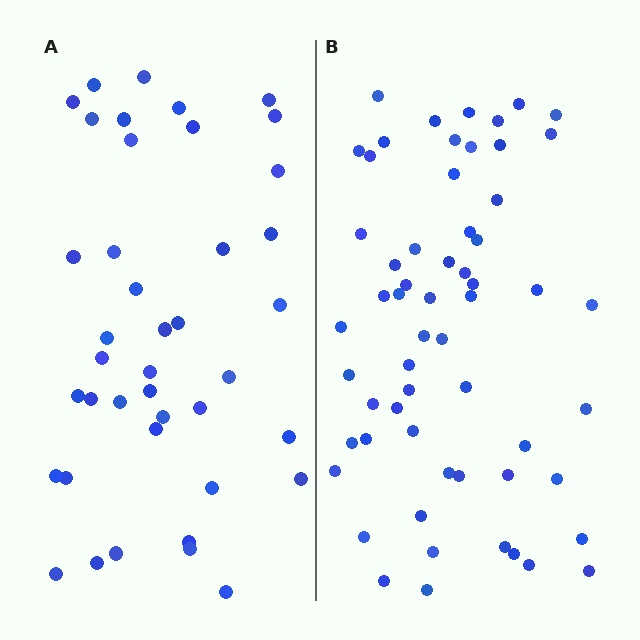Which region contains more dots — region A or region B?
Region B (the right region) has more dots.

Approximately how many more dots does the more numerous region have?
Region B has approximately 20 more dots than region A.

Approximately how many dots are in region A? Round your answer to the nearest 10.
About 40 dots. (The exact count is 41, which rounds to 40.)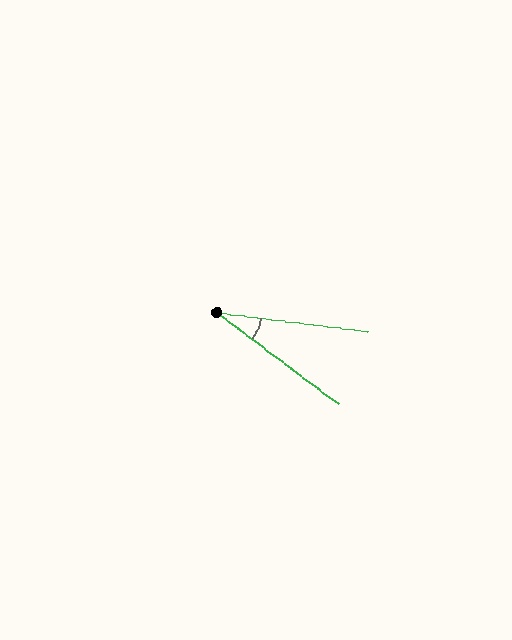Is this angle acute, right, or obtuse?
It is acute.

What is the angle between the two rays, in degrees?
Approximately 30 degrees.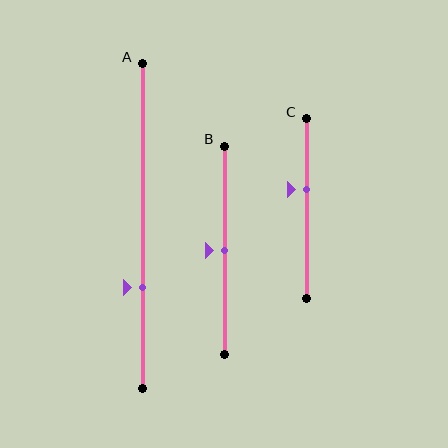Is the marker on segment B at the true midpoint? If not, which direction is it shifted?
Yes, the marker on segment B is at the true midpoint.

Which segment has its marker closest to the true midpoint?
Segment B has its marker closest to the true midpoint.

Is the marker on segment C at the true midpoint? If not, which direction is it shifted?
No, the marker on segment C is shifted upward by about 11% of the segment length.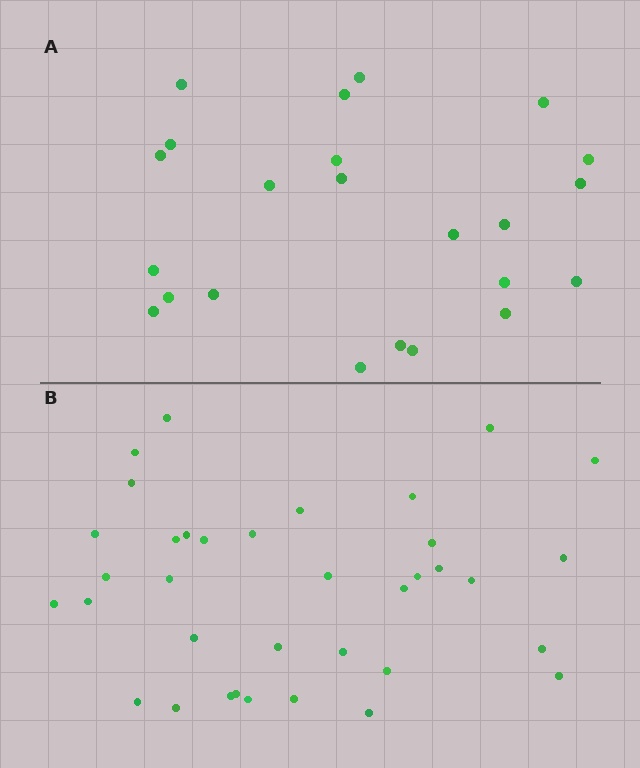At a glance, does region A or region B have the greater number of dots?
Region B (the bottom region) has more dots.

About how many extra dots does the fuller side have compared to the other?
Region B has approximately 15 more dots than region A.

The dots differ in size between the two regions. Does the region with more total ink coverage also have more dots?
No. Region A has more total ink coverage because its dots are larger, but region B actually contains more individual dots. Total area can be misleading — the number of items is what matters here.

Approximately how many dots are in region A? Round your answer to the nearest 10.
About 20 dots. (The exact count is 23, which rounds to 20.)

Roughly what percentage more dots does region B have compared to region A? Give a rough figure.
About 55% more.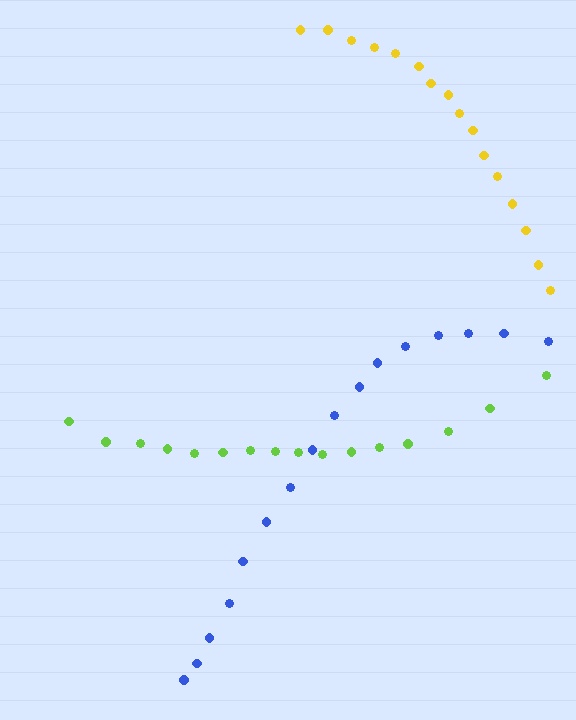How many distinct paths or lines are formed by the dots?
There are 3 distinct paths.